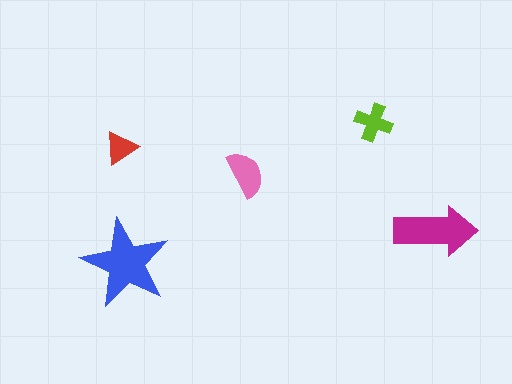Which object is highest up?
The lime cross is topmost.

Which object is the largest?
The blue star.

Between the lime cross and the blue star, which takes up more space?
The blue star.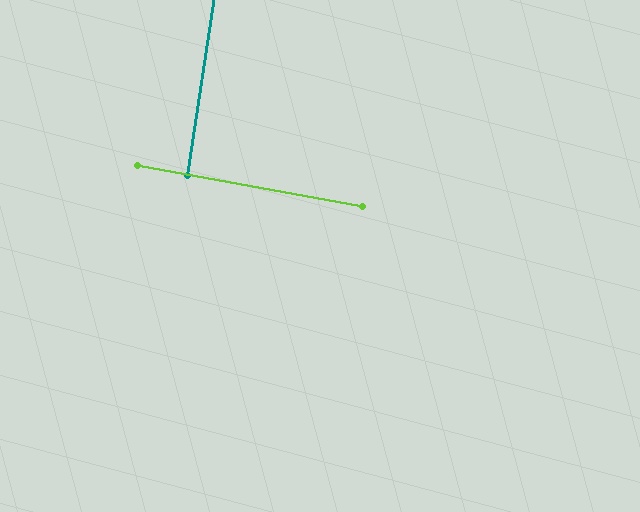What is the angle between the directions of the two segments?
Approximately 88 degrees.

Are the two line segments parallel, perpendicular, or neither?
Perpendicular — they meet at approximately 88°.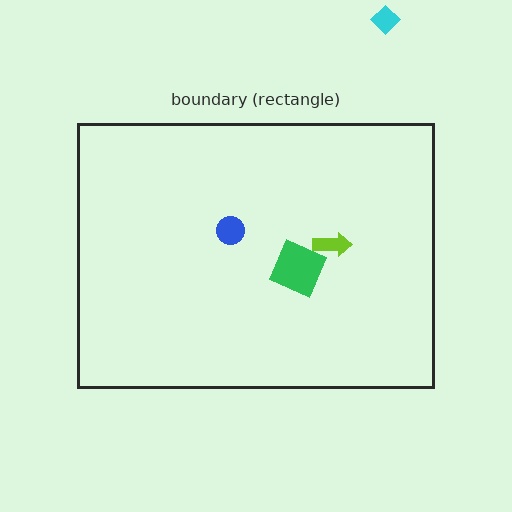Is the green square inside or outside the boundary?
Inside.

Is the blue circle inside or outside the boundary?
Inside.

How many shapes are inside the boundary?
3 inside, 1 outside.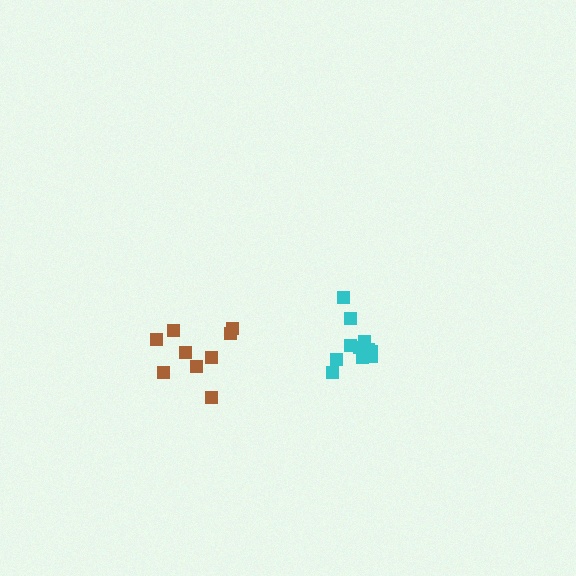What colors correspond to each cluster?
The clusters are colored: cyan, brown.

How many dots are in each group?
Group 1: 11 dots, Group 2: 9 dots (20 total).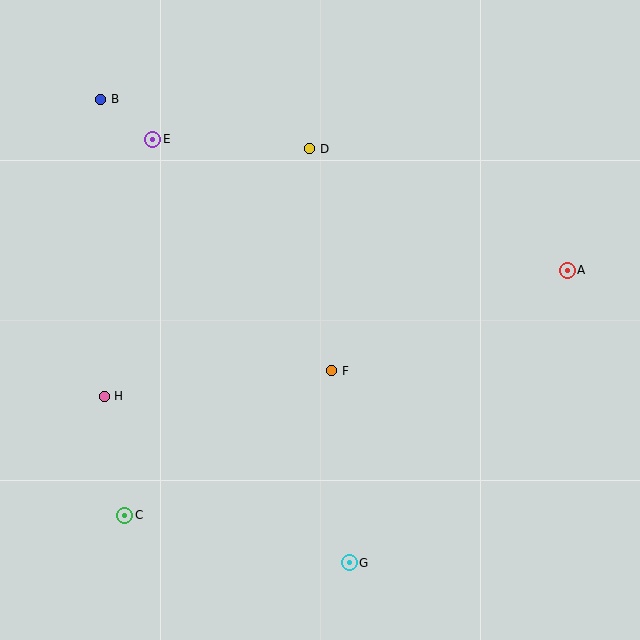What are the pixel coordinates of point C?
Point C is at (125, 515).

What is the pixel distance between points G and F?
The distance between G and F is 193 pixels.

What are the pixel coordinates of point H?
Point H is at (104, 396).